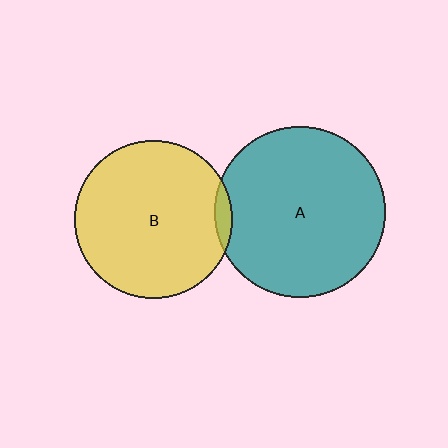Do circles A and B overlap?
Yes.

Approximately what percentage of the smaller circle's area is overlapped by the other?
Approximately 5%.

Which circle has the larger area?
Circle A (teal).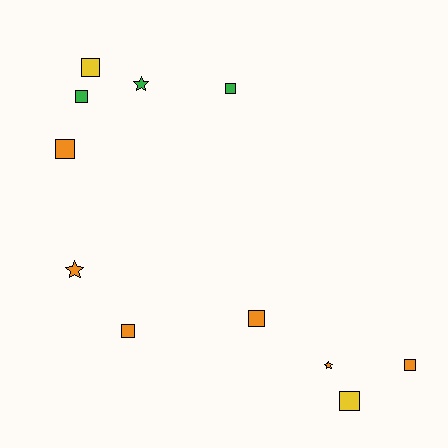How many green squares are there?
There are 2 green squares.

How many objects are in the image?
There are 11 objects.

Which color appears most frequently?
Orange, with 6 objects.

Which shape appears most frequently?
Square, with 8 objects.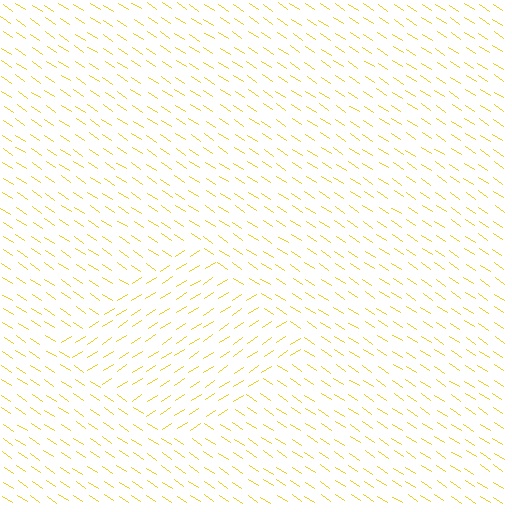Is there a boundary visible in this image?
Yes, there is a texture boundary formed by a change in line orientation.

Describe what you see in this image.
The image is filled with small yellow line segments. A diamond region in the image has lines oriented differently from the surrounding lines, creating a visible texture boundary.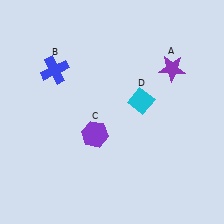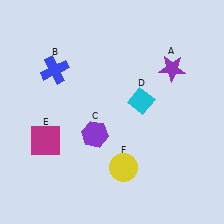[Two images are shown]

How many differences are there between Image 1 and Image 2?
There are 2 differences between the two images.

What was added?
A magenta square (E), a yellow circle (F) were added in Image 2.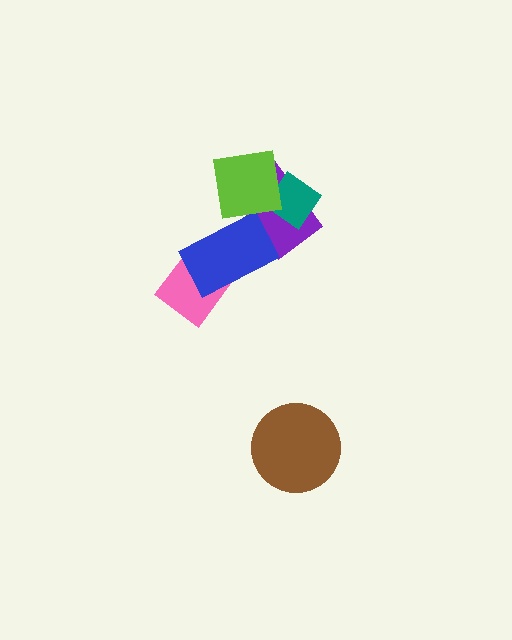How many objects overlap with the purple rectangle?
3 objects overlap with the purple rectangle.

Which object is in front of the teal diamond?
The lime square is in front of the teal diamond.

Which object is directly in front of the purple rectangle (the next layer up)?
The teal diamond is directly in front of the purple rectangle.